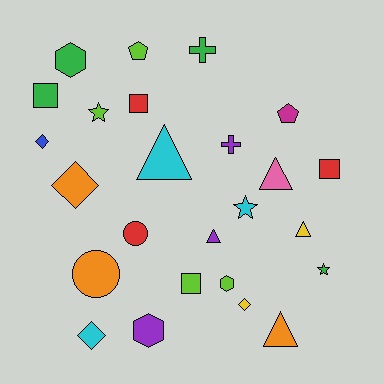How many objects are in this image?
There are 25 objects.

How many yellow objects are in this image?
There are 2 yellow objects.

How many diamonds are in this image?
There are 4 diamonds.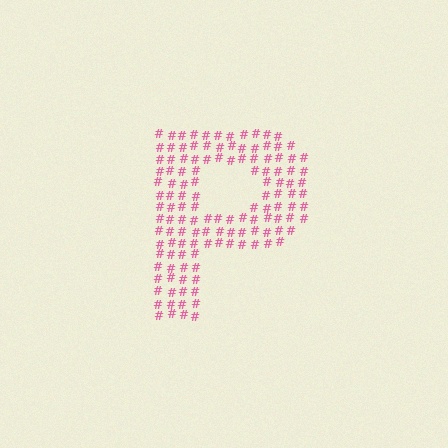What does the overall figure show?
The overall figure shows the letter P.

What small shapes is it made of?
It is made of small hash symbols.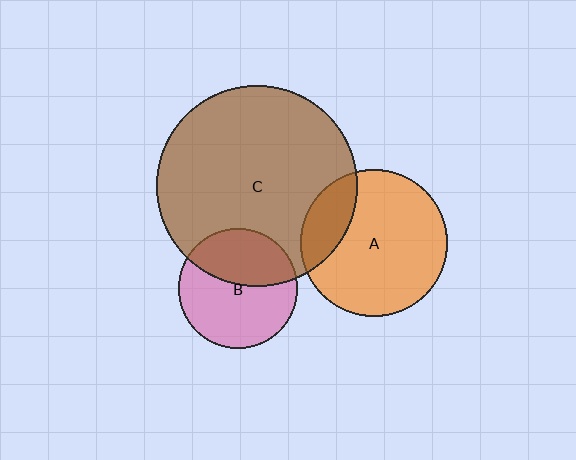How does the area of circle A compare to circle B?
Approximately 1.5 times.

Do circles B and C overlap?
Yes.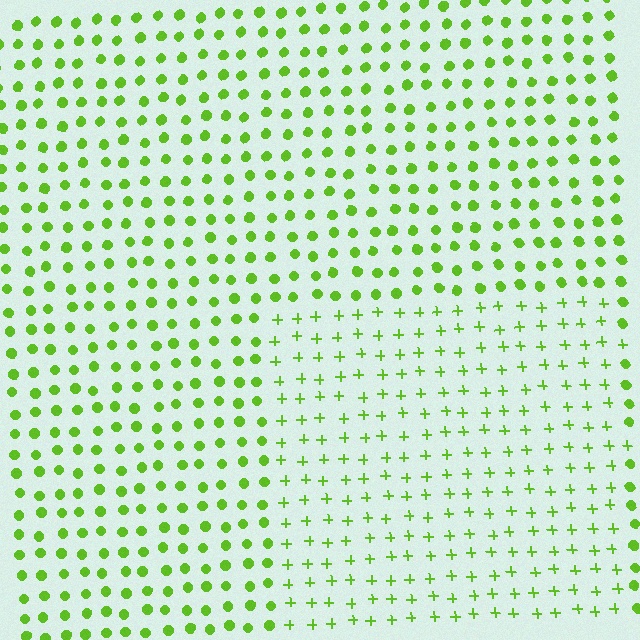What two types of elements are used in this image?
The image uses plus signs inside the rectangle region and circles outside it.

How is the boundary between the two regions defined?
The boundary is defined by a change in element shape: plus signs inside vs. circles outside. All elements share the same color and spacing.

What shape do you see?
I see a rectangle.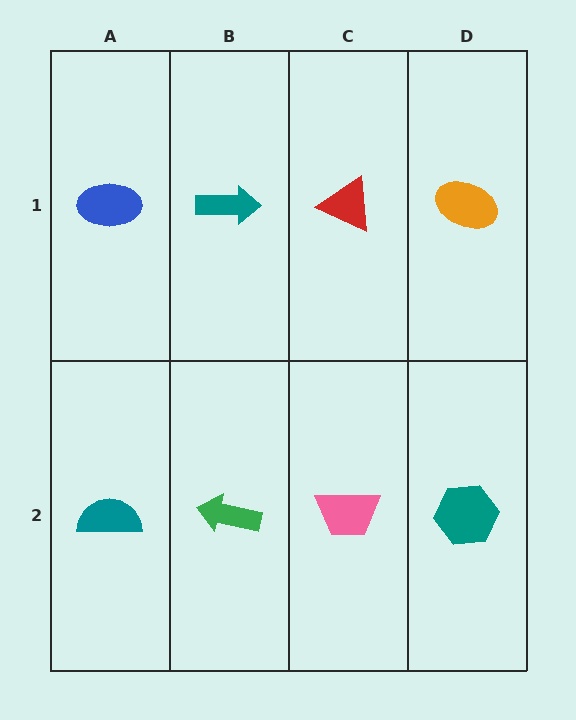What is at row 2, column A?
A teal semicircle.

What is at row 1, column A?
A blue ellipse.